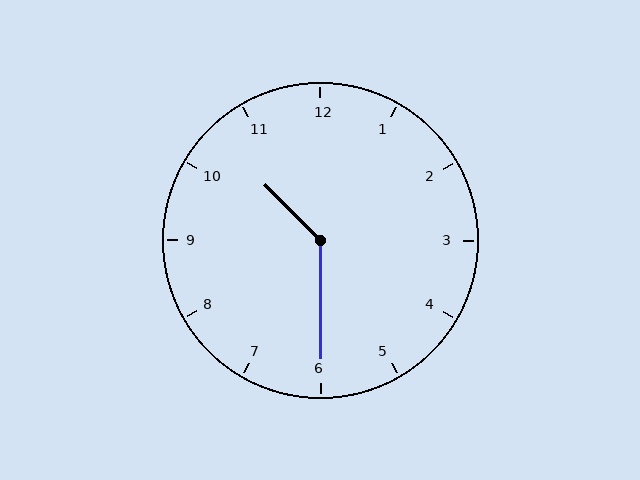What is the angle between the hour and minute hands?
Approximately 135 degrees.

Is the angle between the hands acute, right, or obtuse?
It is obtuse.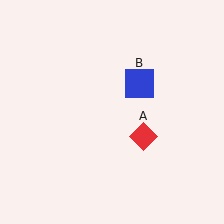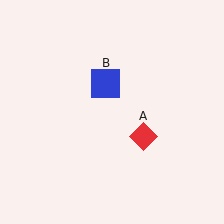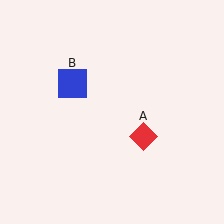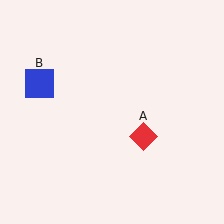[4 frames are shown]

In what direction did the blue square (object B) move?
The blue square (object B) moved left.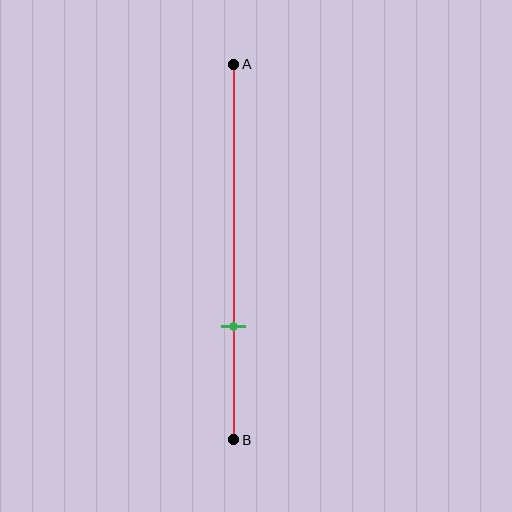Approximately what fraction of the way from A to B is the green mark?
The green mark is approximately 70% of the way from A to B.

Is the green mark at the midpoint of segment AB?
No, the mark is at about 70% from A, not at the 50% midpoint.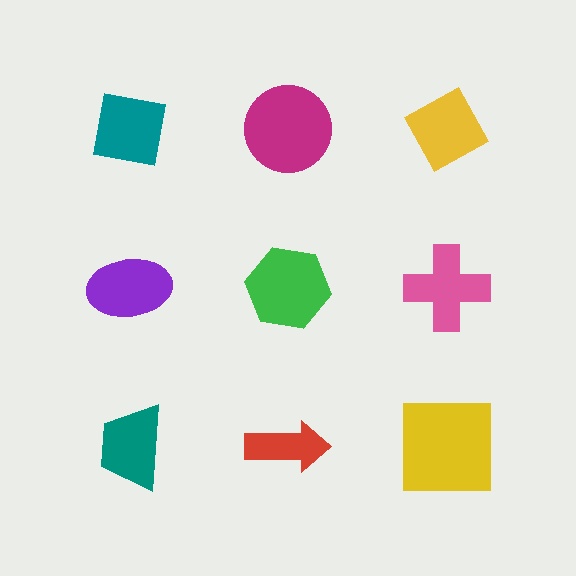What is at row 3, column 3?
A yellow square.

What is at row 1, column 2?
A magenta circle.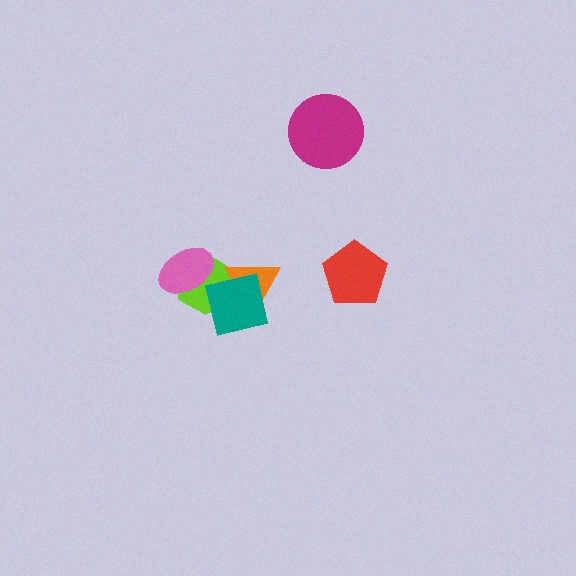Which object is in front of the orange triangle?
The teal square is in front of the orange triangle.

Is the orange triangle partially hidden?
Yes, it is partially covered by another shape.